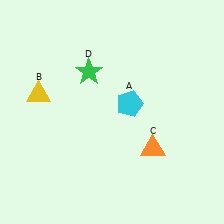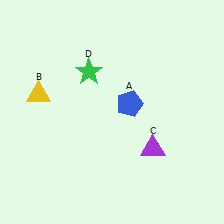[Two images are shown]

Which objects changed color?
A changed from cyan to blue. C changed from orange to purple.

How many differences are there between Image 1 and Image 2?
There are 2 differences between the two images.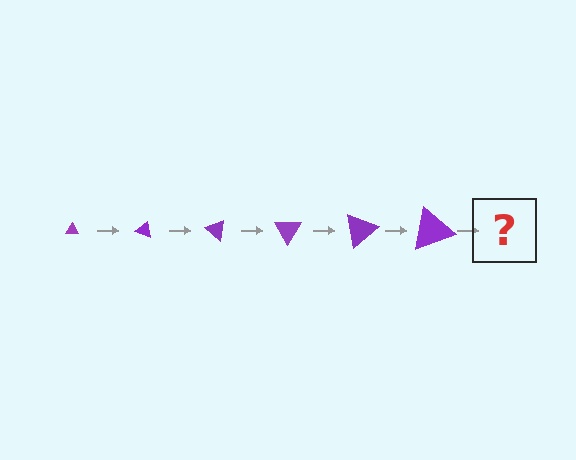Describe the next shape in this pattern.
It should be a triangle, larger than the previous one and rotated 120 degrees from the start.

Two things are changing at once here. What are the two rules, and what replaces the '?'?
The two rules are that the triangle grows larger each step and it rotates 20 degrees each step. The '?' should be a triangle, larger than the previous one and rotated 120 degrees from the start.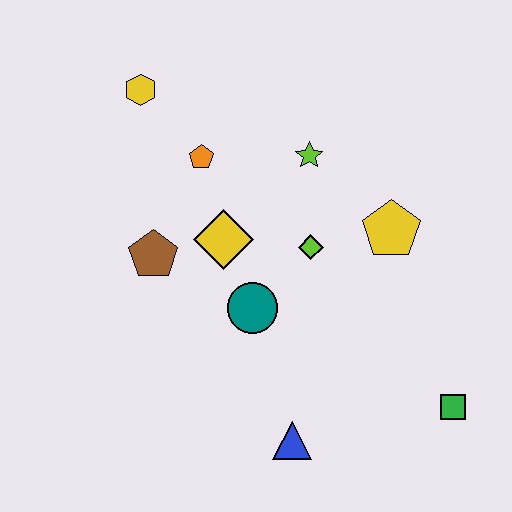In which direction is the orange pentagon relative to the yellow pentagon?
The orange pentagon is to the left of the yellow pentagon.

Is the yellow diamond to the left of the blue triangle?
Yes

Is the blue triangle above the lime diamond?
No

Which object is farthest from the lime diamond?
The yellow hexagon is farthest from the lime diamond.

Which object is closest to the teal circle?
The yellow diamond is closest to the teal circle.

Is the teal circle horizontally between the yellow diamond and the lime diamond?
Yes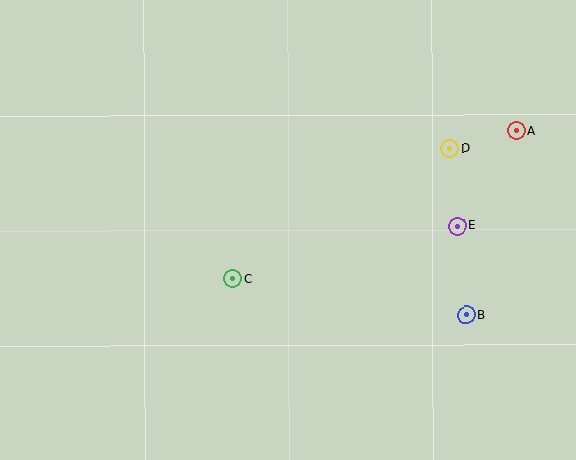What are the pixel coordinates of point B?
Point B is at (466, 315).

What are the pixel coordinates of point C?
Point C is at (233, 279).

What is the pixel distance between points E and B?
The distance between E and B is 90 pixels.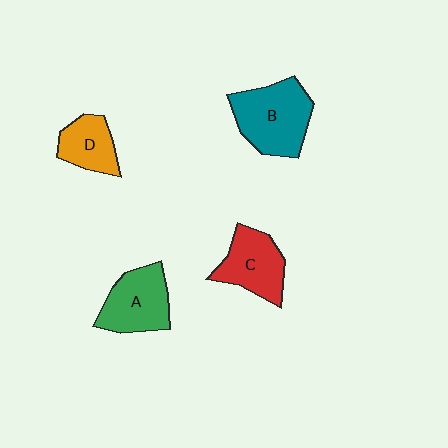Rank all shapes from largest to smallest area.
From largest to smallest: B (teal), A (green), C (red), D (orange).